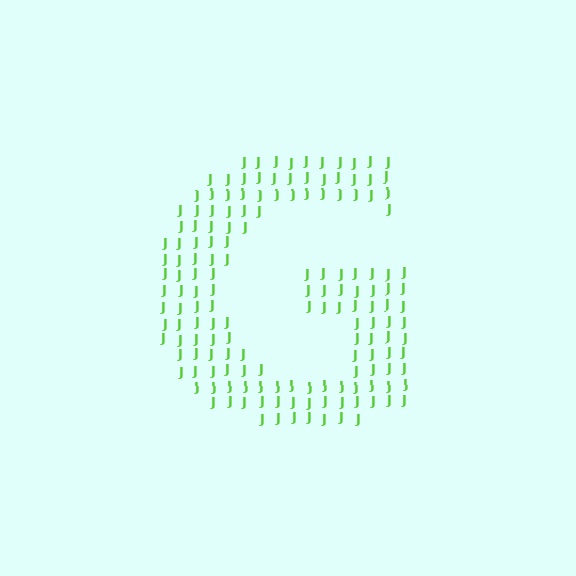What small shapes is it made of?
It is made of small letter J's.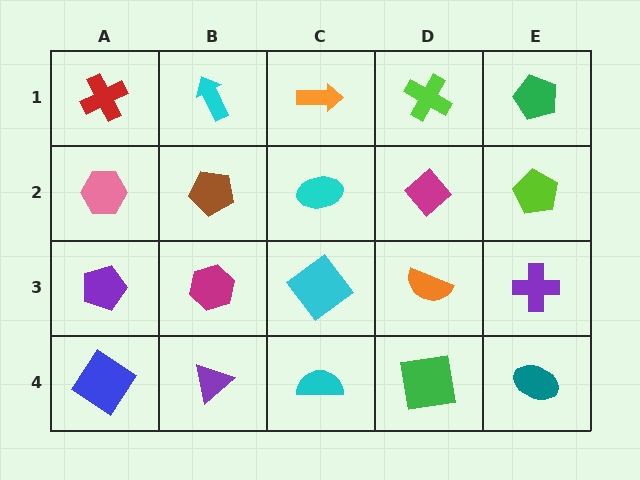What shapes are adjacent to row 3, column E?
A lime pentagon (row 2, column E), a teal ellipse (row 4, column E), an orange semicircle (row 3, column D).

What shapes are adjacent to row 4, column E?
A purple cross (row 3, column E), a green square (row 4, column D).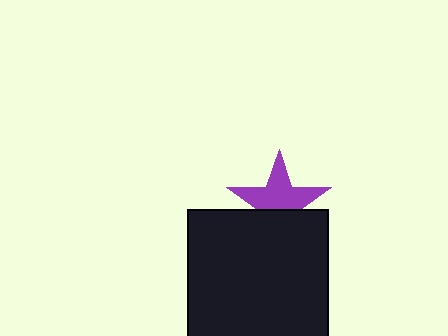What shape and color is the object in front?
The object in front is a black square.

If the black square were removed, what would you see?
You would see the complete purple star.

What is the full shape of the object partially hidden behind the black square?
The partially hidden object is a purple star.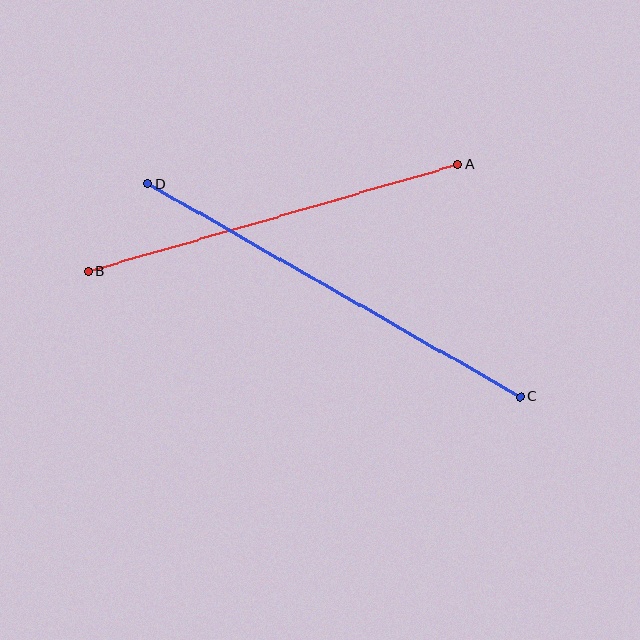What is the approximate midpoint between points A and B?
The midpoint is at approximately (273, 218) pixels.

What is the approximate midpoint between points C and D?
The midpoint is at approximately (334, 290) pixels.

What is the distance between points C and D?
The distance is approximately 429 pixels.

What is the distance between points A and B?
The distance is approximately 384 pixels.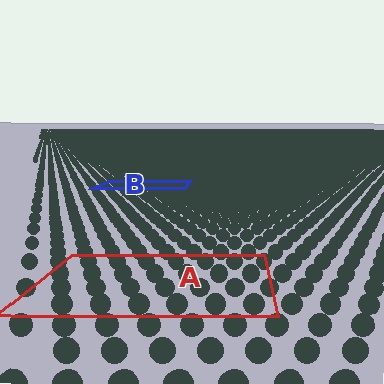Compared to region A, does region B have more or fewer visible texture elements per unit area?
Region B has more texture elements per unit area — they are packed more densely because it is farther away.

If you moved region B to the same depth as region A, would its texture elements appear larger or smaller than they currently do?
They would appear larger. At a closer depth, the same texture elements are projected at a bigger on-screen size.